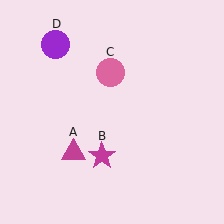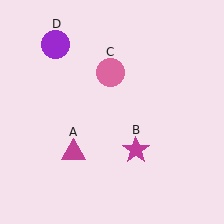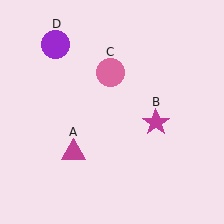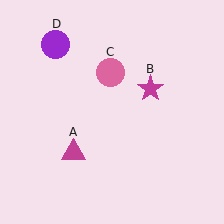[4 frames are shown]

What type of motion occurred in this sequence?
The magenta star (object B) rotated counterclockwise around the center of the scene.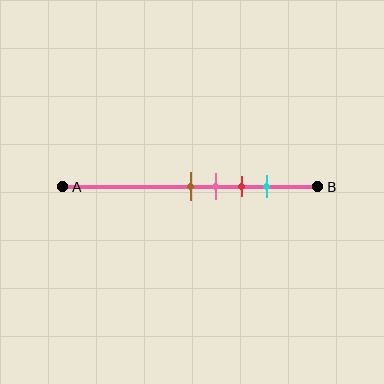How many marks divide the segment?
There are 4 marks dividing the segment.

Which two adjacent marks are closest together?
The brown and pink marks are the closest adjacent pair.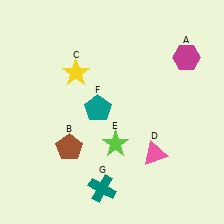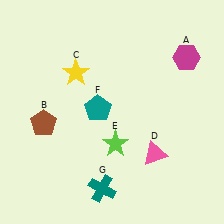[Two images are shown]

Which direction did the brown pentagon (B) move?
The brown pentagon (B) moved left.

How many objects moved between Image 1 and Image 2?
1 object moved between the two images.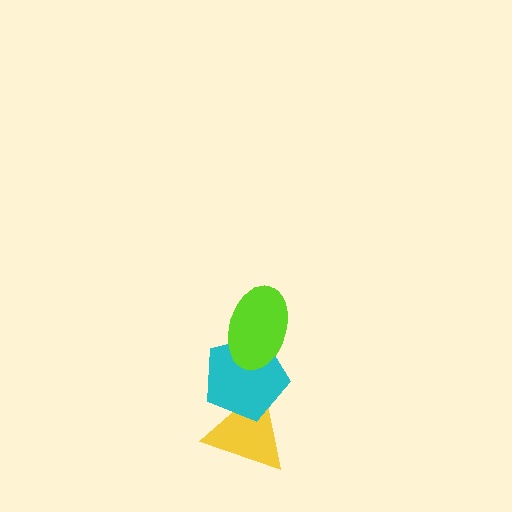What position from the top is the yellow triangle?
The yellow triangle is 3rd from the top.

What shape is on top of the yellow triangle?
The cyan pentagon is on top of the yellow triangle.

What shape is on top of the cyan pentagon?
The lime ellipse is on top of the cyan pentagon.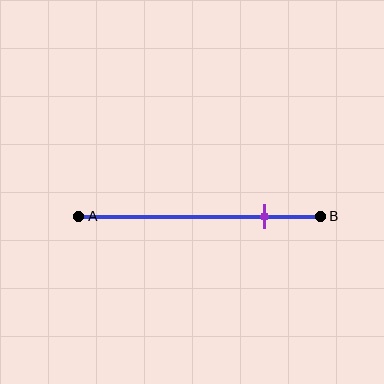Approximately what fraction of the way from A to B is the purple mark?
The purple mark is approximately 75% of the way from A to B.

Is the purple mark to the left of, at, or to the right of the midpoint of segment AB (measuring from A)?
The purple mark is to the right of the midpoint of segment AB.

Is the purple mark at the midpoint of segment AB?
No, the mark is at about 75% from A, not at the 50% midpoint.